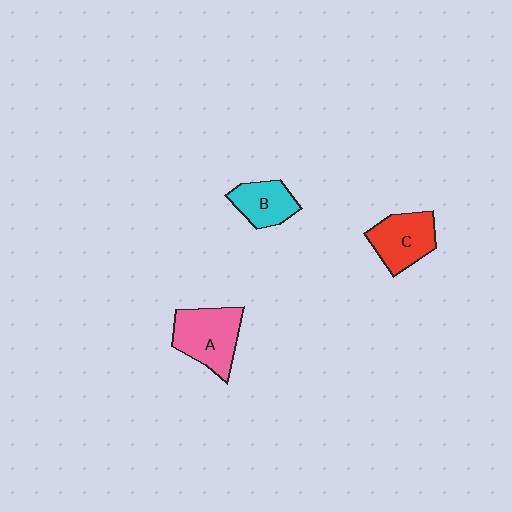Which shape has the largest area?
Shape A (pink).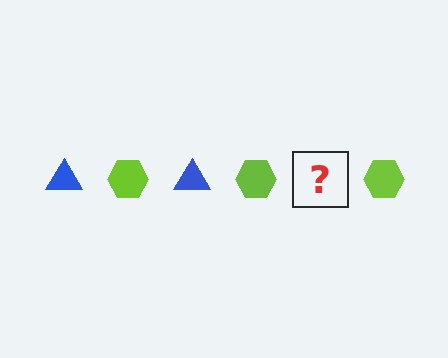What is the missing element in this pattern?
The missing element is a blue triangle.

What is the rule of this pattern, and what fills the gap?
The rule is that the pattern alternates between blue triangle and lime hexagon. The gap should be filled with a blue triangle.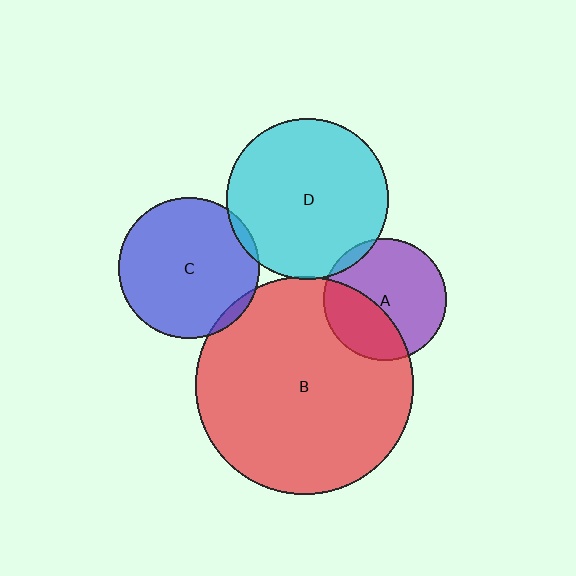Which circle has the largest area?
Circle B (red).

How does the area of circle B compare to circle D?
Approximately 1.8 times.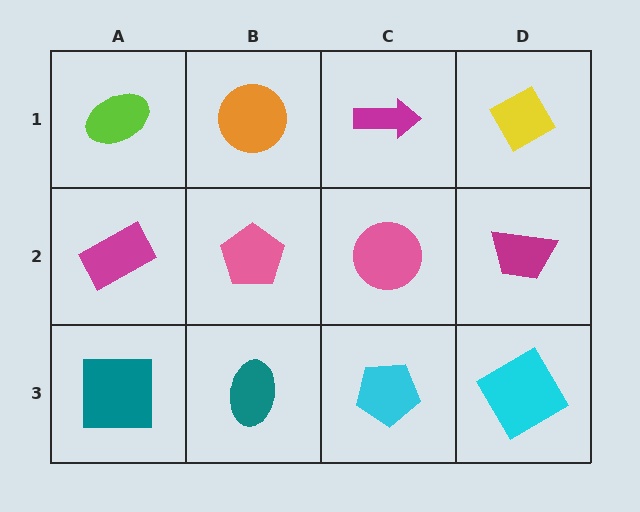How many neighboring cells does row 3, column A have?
2.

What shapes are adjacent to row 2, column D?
A yellow diamond (row 1, column D), a cyan diamond (row 3, column D), a pink circle (row 2, column C).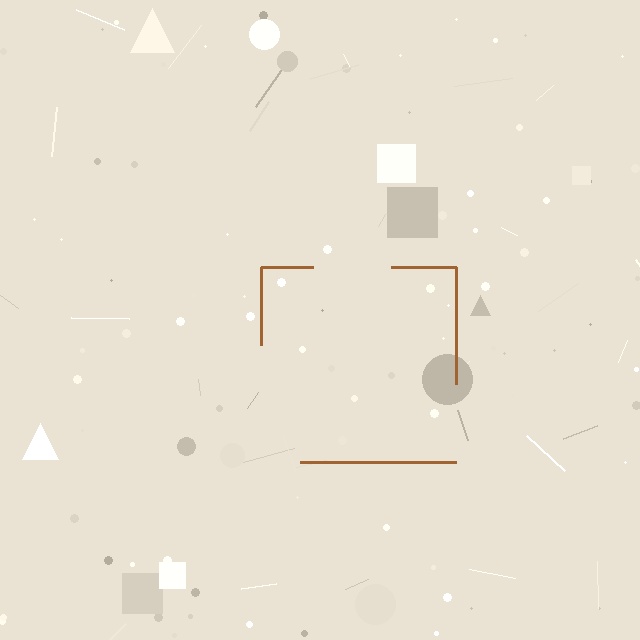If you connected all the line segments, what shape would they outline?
They would outline a square.